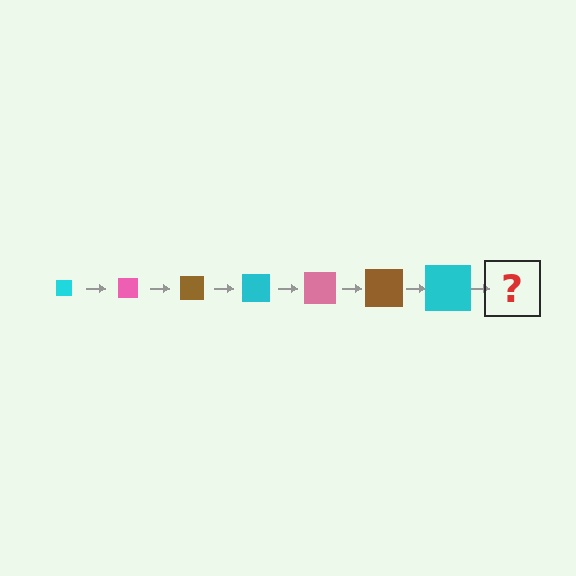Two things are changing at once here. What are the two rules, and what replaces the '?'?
The two rules are that the square grows larger each step and the color cycles through cyan, pink, and brown. The '?' should be a pink square, larger than the previous one.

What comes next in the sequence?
The next element should be a pink square, larger than the previous one.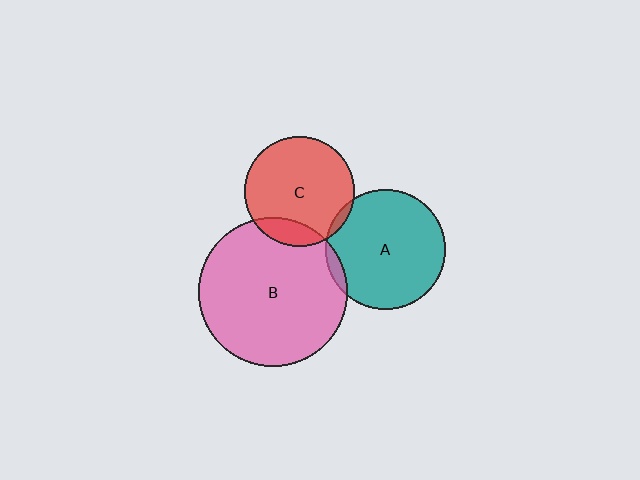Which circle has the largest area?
Circle B (pink).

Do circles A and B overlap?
Yes.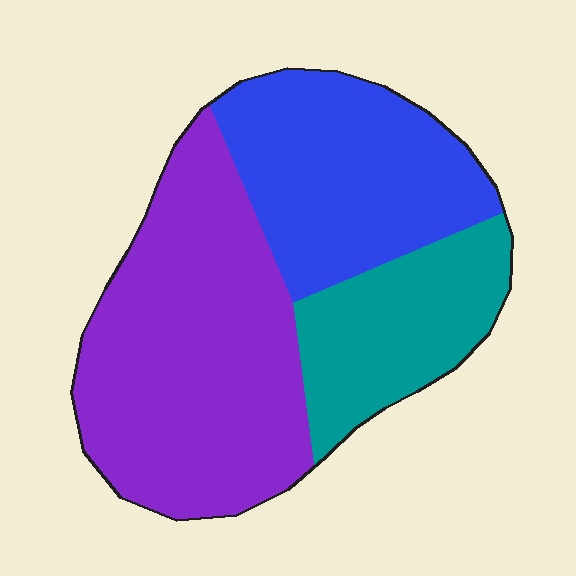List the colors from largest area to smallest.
From largest to smallest: purple, blue, teal.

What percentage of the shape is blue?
Blue takes up about one third (1/3) of the shape.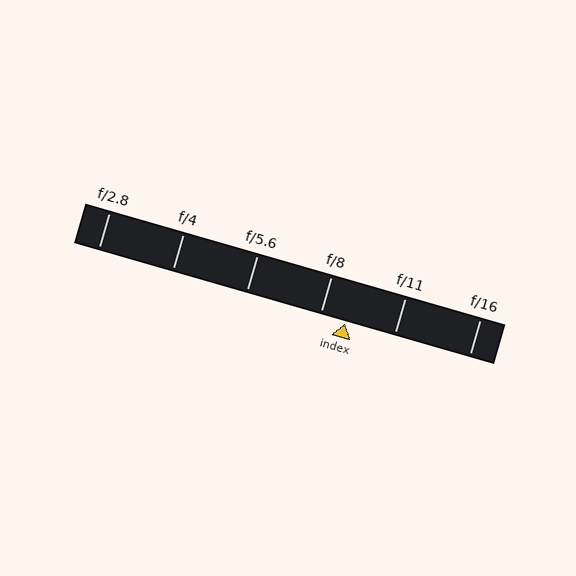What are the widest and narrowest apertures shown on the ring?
The widest aperture shown is f/2.8 and the narrowest is f/16.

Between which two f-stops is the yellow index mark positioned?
The index mark is between f/8 and f/11.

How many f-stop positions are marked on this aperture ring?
There are 6 f-stop positions marked.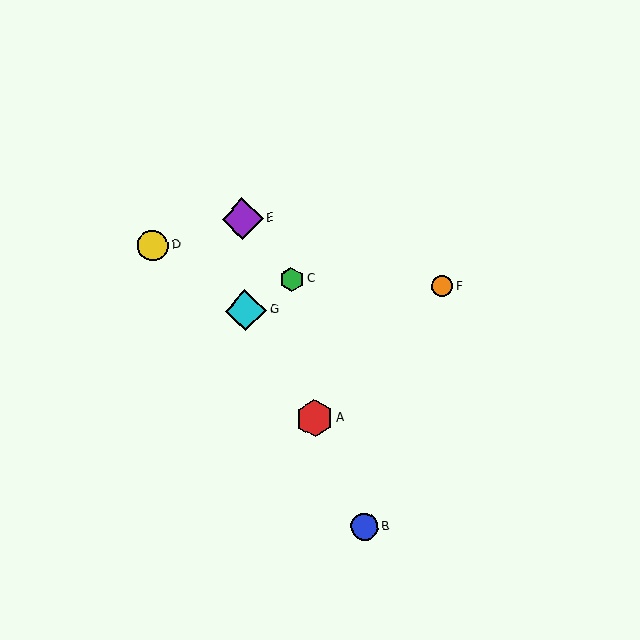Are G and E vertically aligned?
Yes, both are at x≈246.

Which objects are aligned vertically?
Objects E, G are aligned vertically.